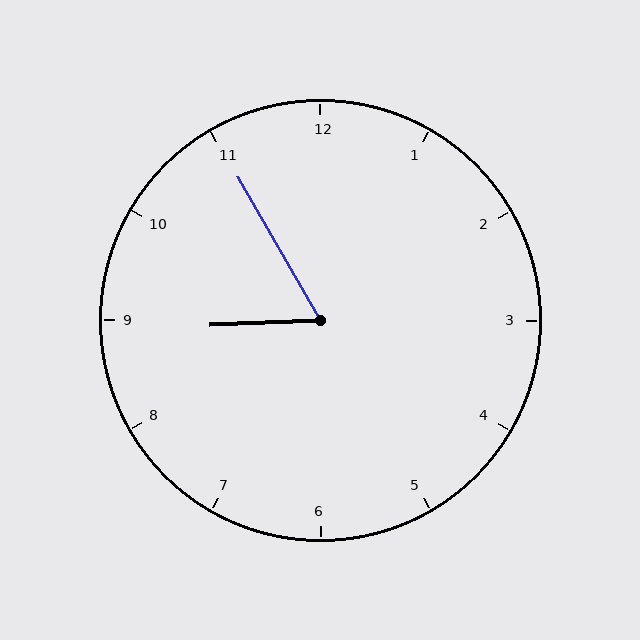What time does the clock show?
8:55.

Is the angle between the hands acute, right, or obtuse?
It is acute.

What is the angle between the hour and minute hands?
Approximately 62 degrees.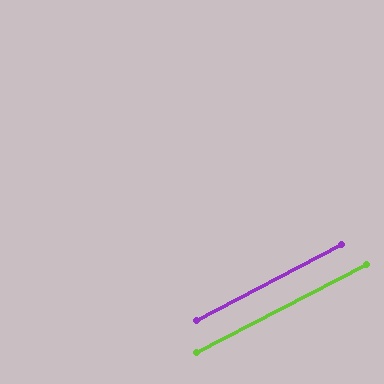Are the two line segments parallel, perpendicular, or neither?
Parallel — their directions differ by only 0.6°.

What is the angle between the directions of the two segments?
Approximately 1 degree.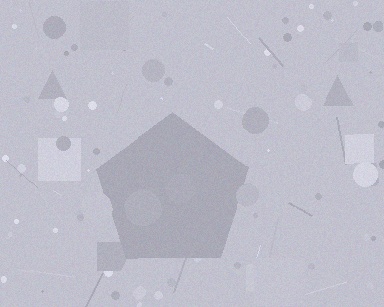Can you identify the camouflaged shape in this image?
The camouflaged shape is a pentagon.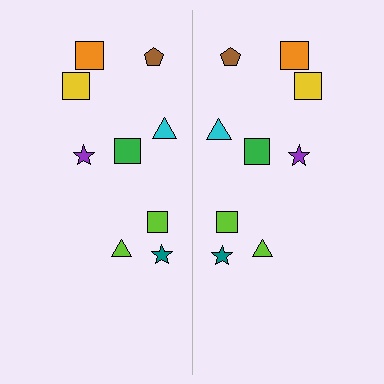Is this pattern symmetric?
Yes, this pattern has bilateral (reflection) symmetry.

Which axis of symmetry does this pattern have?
The pattern has a vertical axis of symmetry running through the center of the image.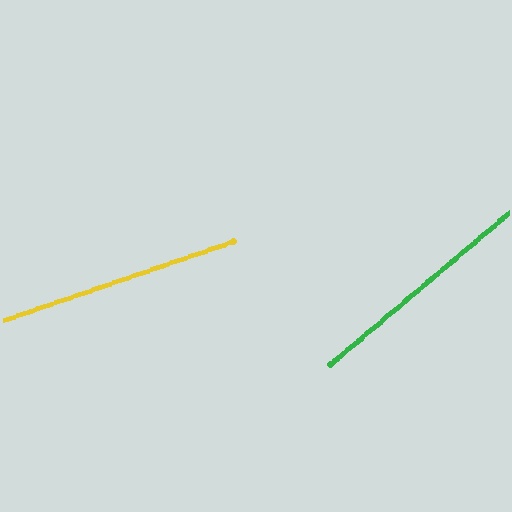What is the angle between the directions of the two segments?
Approximately 21 degrees.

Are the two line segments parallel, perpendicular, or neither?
Neither parallel nor perpendicular — they differ by about 21°.